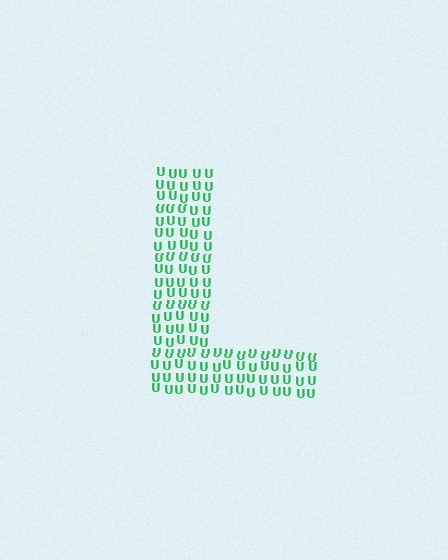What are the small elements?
The small elements are letter U's.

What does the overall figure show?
The overall figure shows the letter L.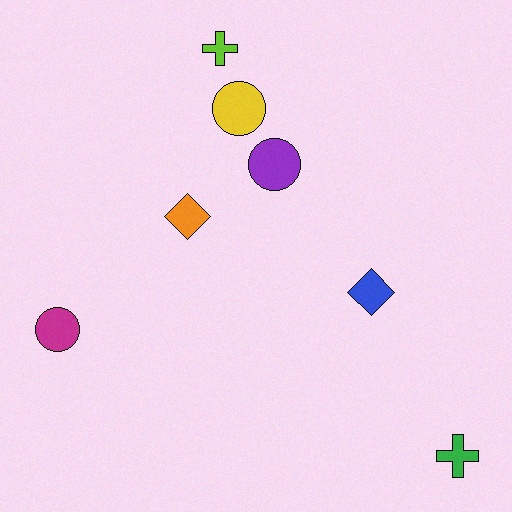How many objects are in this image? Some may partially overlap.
There are 7 objects.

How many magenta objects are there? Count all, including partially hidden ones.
There is 1 magenta object.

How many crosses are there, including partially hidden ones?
There are 2 crosses.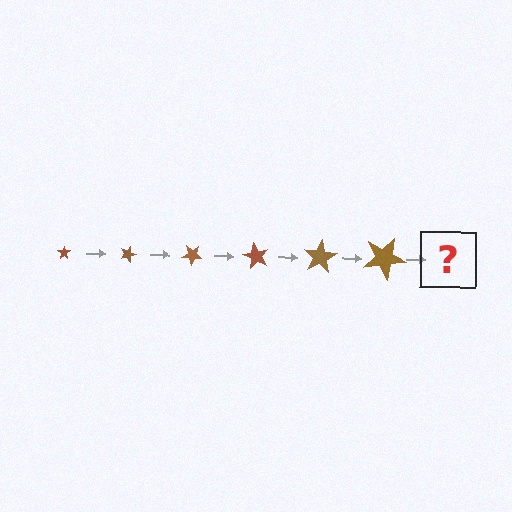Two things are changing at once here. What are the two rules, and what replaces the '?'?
The two rules are that the star grows larger each step and it rotates 20 degrees each step. The '?' should be a star, larger than the previous one and rotated 120 degrees from the start.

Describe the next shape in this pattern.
It should be a star, larger than the previous one and rotated 120 degrees from the start.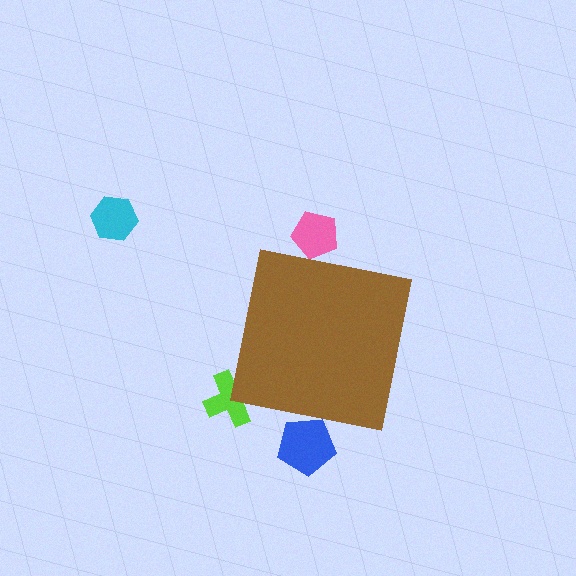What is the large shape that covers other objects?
A brown square.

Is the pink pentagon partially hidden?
Yes, the pink pentagon is partially hidden behind the brown square.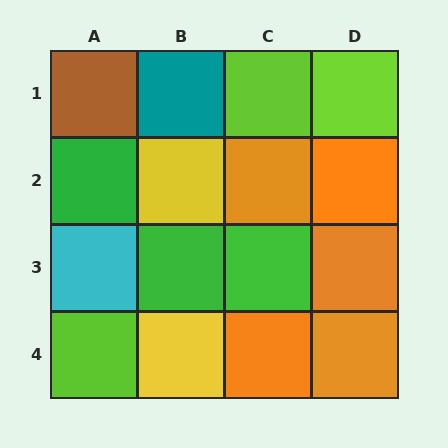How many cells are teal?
1 cell is teal.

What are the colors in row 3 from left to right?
Cyan, green, green, orange.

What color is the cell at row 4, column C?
Orange.